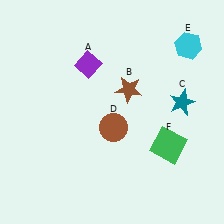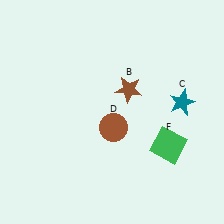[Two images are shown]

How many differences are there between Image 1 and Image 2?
There are 2 differences between the two images.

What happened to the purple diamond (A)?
The purple diamond (A) was removed in Image 2. It was in the top-left area of Image 1.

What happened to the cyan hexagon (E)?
The cyan hexagon (E) was removed in Image 2. It was in the top-right area of Image 1.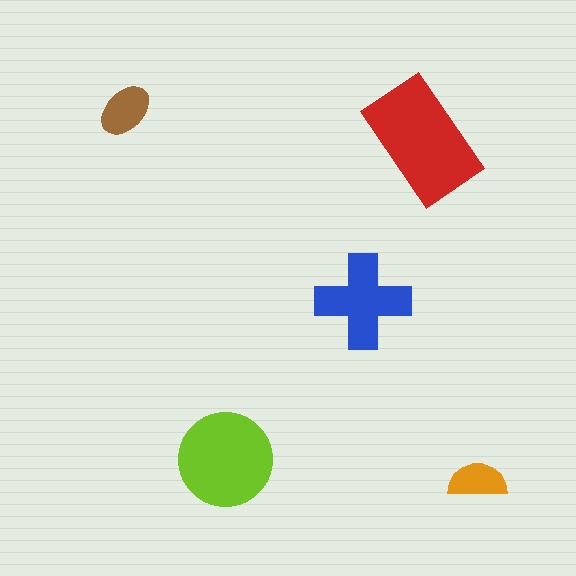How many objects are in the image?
There are 5 objects in the image.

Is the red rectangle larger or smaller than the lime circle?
Larger.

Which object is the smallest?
The orange semicircle.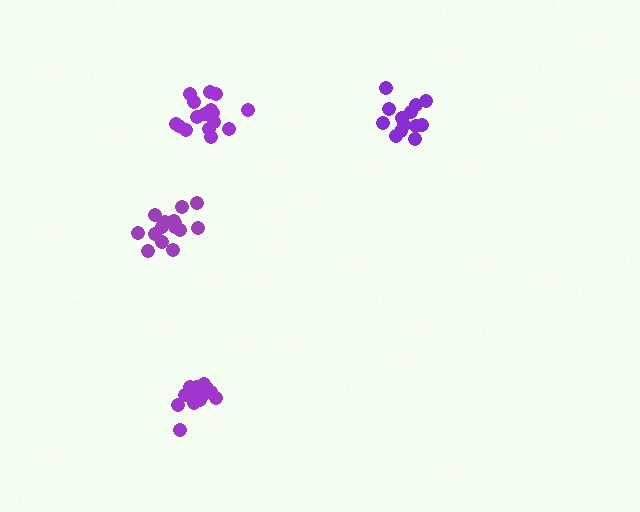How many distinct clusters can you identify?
There are 4 distinct clusters.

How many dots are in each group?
Group 1: 13 dots, Group 2: 16 dots, Group 3: 16 dots, Group 4: 17 dots (62 total).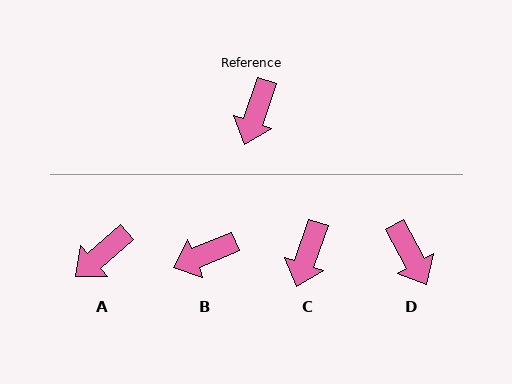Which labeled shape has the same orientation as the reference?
C.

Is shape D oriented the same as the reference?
No, it is off by about 48 degrees.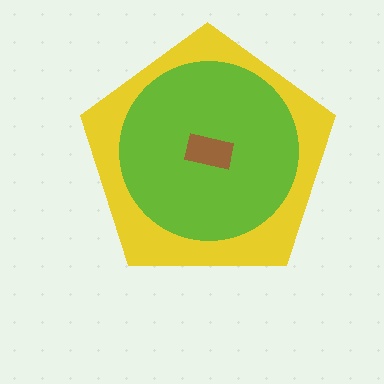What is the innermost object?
The brown rectangle.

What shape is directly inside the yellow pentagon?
The lime circle.